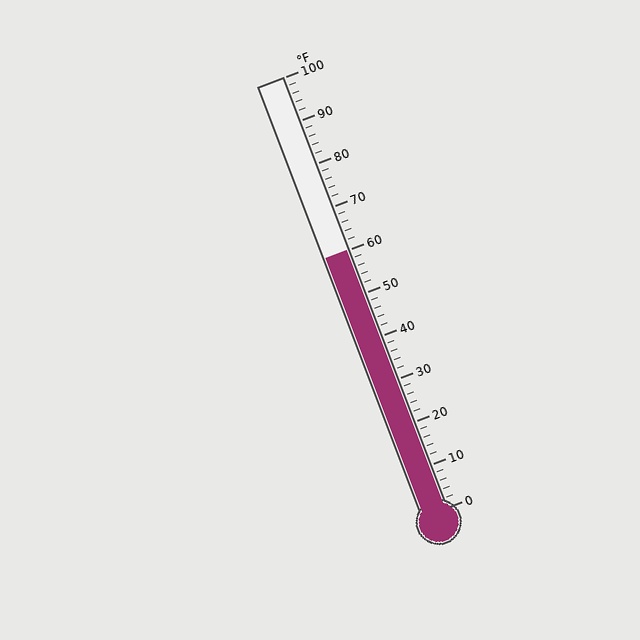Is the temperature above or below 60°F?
The temperature is at 60°F.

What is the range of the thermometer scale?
The thermometer scale ranges from 0°F to 100°F.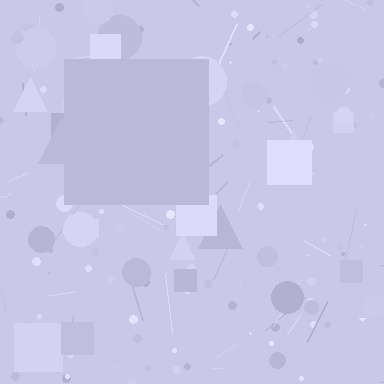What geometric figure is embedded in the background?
A square is embedded in the background.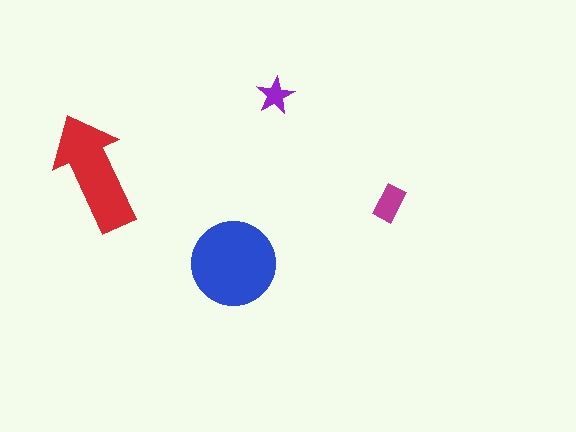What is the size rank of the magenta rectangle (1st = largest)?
3rd.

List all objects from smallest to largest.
The purple star, the magenta rectangle, the red arrow, the blue circle.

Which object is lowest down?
The blue circle is bottommost.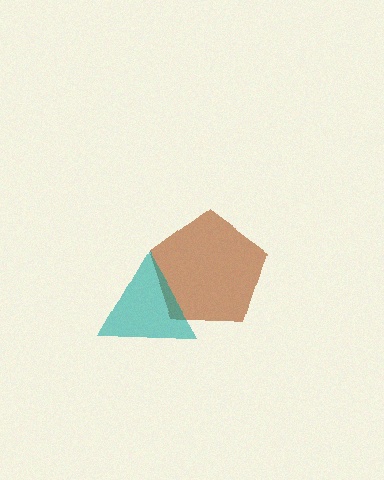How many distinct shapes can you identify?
There are 2 distinct shapes: a brown pentagon, a teal triangle.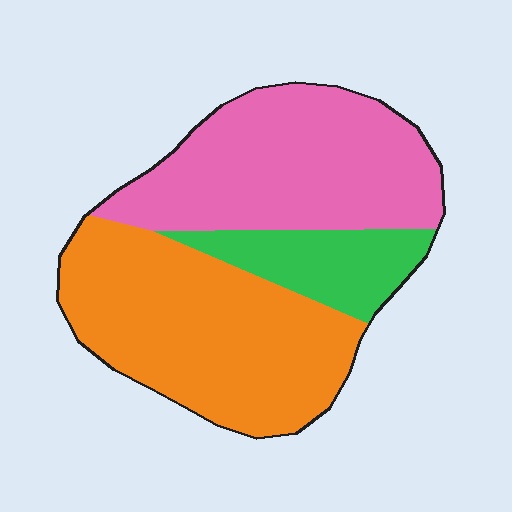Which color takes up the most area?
Orange, at roughly 45%.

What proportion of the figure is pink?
Pink takes up about two fifths (2/5) of the figure.